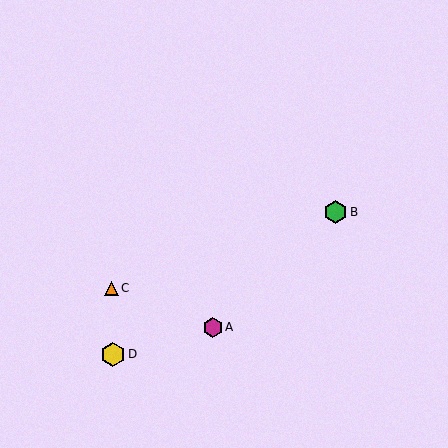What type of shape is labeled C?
Shape C is an orange triangle.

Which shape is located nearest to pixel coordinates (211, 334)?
The magenta hexagon (labeled A) at (213, 327) is nearest to that location.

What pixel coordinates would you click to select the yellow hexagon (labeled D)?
Click at (113, 354) to select the yellow hexagon D.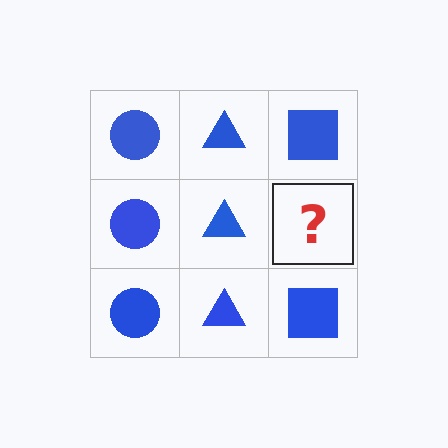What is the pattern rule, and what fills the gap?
The rule is that each column has a consistent shape. The gap should be filled with a blue square.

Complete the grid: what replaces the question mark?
The question mark should be replaced with a blue square.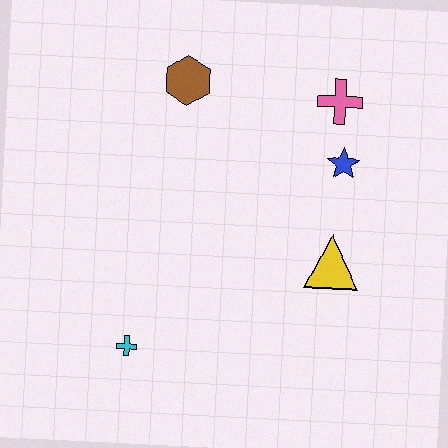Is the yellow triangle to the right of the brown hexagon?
Yes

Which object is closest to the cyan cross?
The yellow triangle is closest to the cyan cross.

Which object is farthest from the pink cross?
The cyan cross is farthest from the pink cross.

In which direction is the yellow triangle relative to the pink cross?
The yellow triangle is below the pink cross.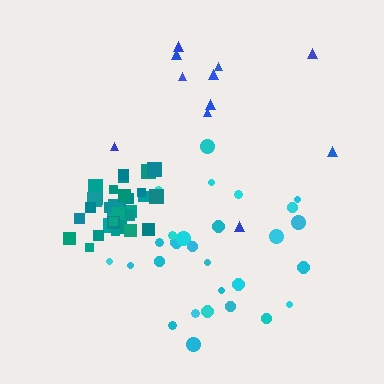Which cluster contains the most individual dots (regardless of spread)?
Teal (33).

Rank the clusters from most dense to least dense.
teal, cyan, blue.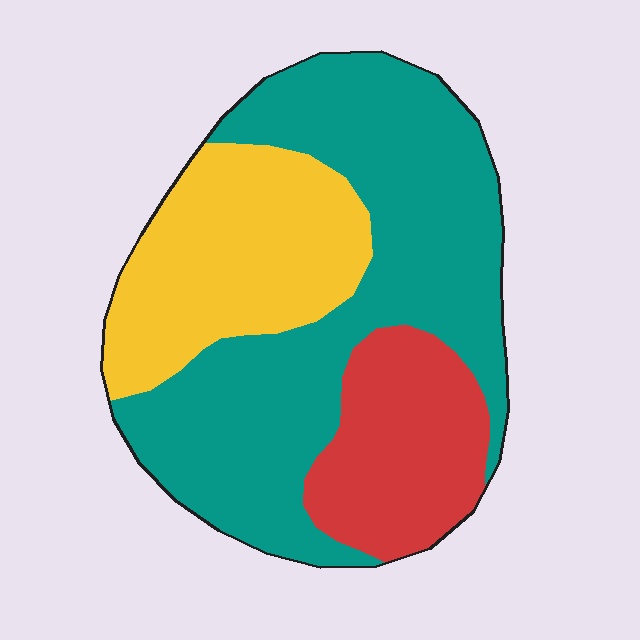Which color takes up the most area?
Teal, at roughly 55%.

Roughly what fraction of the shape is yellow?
Yellow takes up between a quarter and a half of the shape.